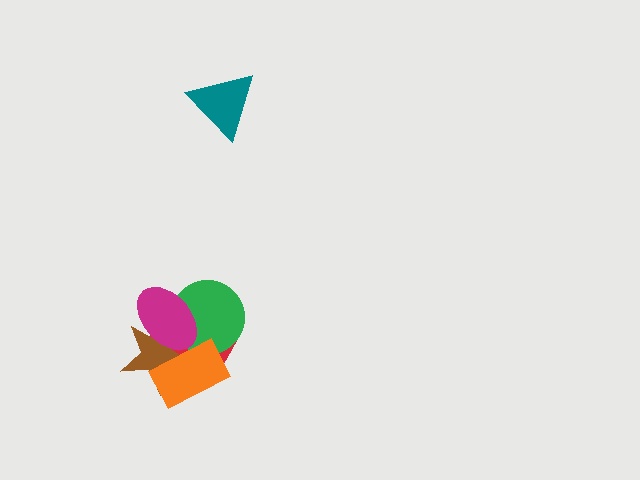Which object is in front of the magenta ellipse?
The orange rectangle is in front of the magenta ellipse.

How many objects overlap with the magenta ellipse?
4 objects overlap with the magenta ellipse.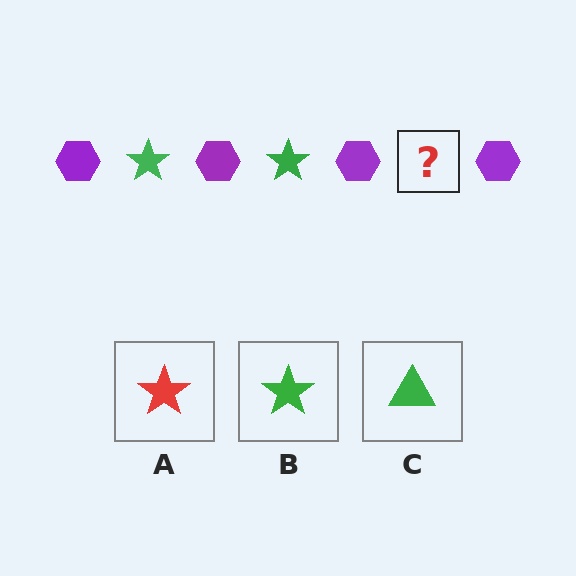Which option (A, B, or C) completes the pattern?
B.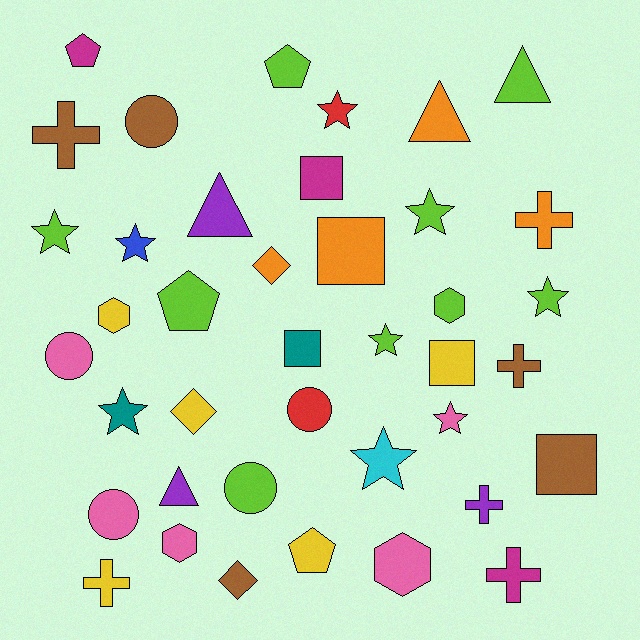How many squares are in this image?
There are 5 squares.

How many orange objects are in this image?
There are 4 orange objects.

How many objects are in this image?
There are 40 objects.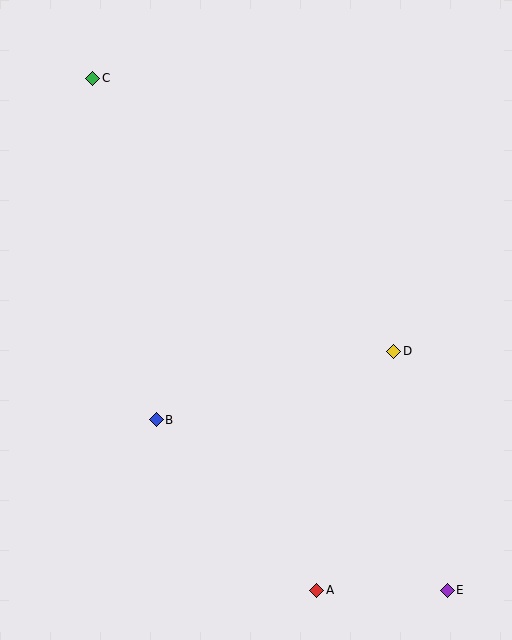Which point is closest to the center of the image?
Point B at (156, 420) is closest to the center.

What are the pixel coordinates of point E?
Point E is at (447, 590).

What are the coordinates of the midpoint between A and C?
The midpoint between A and C is at (205, 334).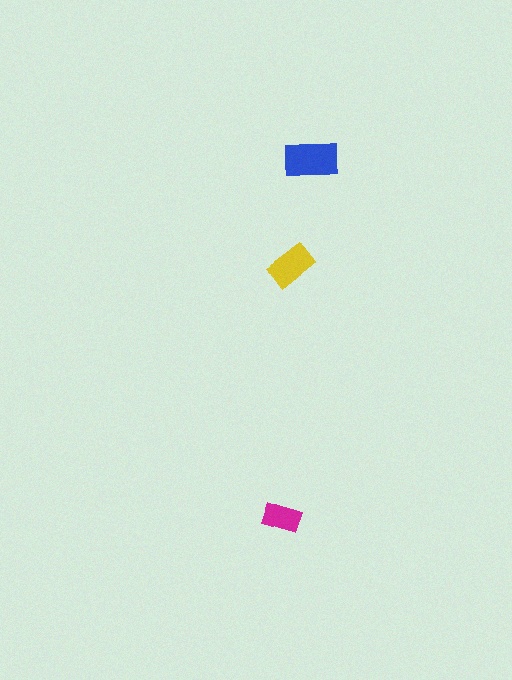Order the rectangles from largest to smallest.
the blue one, the yellow one, the magenta one.